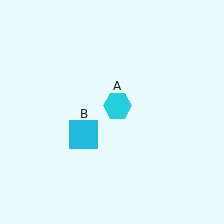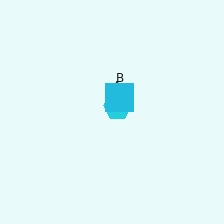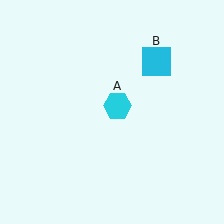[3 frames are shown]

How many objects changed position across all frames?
1 object changed position: cyan square (object B).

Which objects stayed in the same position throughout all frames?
Cyan hexagon (object A) remained stationary.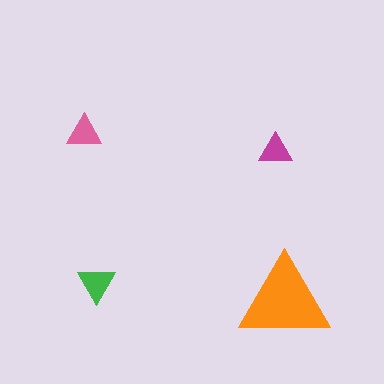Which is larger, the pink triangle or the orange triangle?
The orange one.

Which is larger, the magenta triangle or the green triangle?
The green one.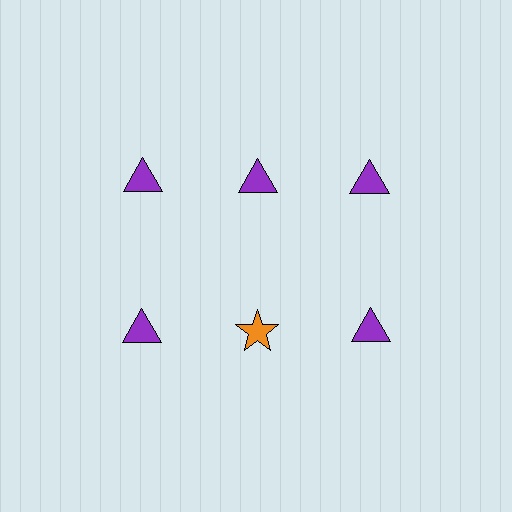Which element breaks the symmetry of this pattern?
The orange star in the second row, second from left column breaks the symmetry. All other shapes are purple triangles.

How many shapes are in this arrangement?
There are 6 shapes arranged in a grid pattern.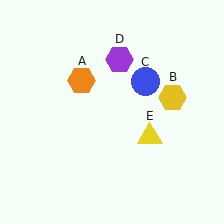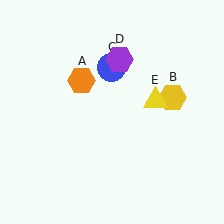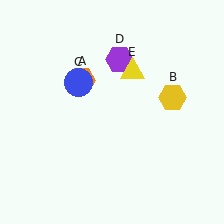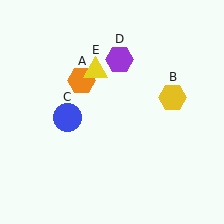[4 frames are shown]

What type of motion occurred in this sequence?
The blue circle (object C), yellow triangle (object E) rotated counterclockwise around the center of the scene.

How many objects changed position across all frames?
2 objects changed position: blue circle (object C), yellow triangle (object E).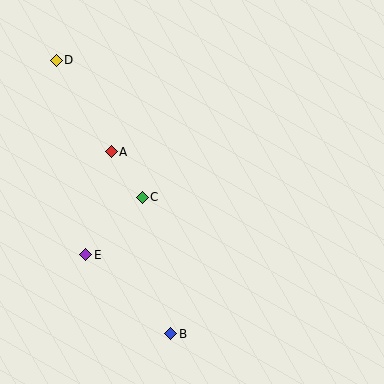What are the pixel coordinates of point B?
Point B is at (171, 334).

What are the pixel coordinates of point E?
Point E is at (86, 255).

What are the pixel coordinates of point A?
Point A is at (111, 152).